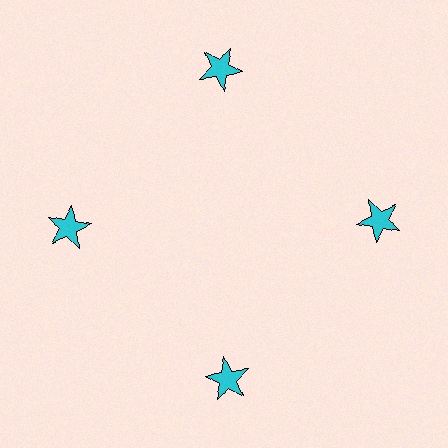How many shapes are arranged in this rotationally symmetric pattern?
There are 4 shapes, arranged in 4 groups of 1.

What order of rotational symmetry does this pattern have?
This pattern has 4-fold rotational symmetry.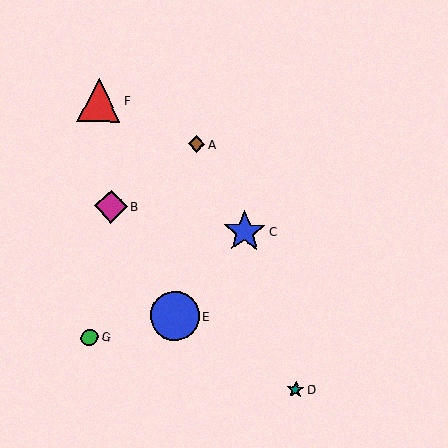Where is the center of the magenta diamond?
The center of the magenta diamond is at (111, 206).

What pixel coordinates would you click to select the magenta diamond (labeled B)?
Click at (111, 206) to select the magenta diamond B.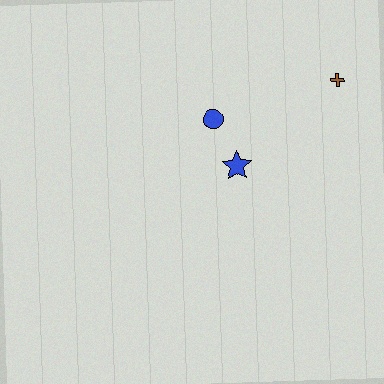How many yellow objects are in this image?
There are no yellow objects.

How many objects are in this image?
There are 3 objects.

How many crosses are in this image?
There is 1 cross.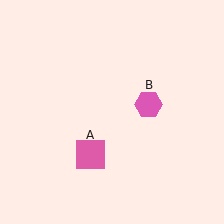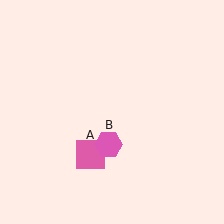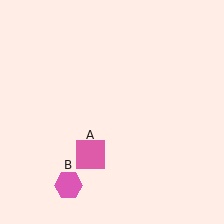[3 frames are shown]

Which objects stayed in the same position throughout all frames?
Pink square (object A) remained stationary.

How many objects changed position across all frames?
1 object changed position: pink hexagon (object B).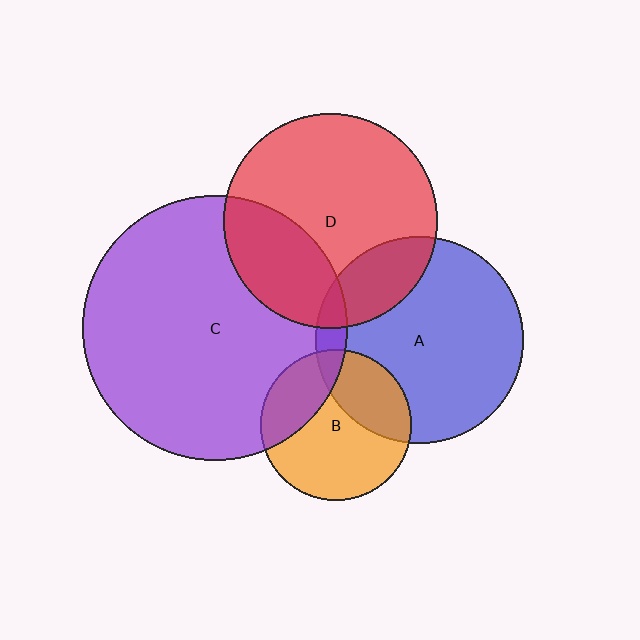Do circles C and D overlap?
Yes.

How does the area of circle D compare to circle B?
Approximately 2.0 times.